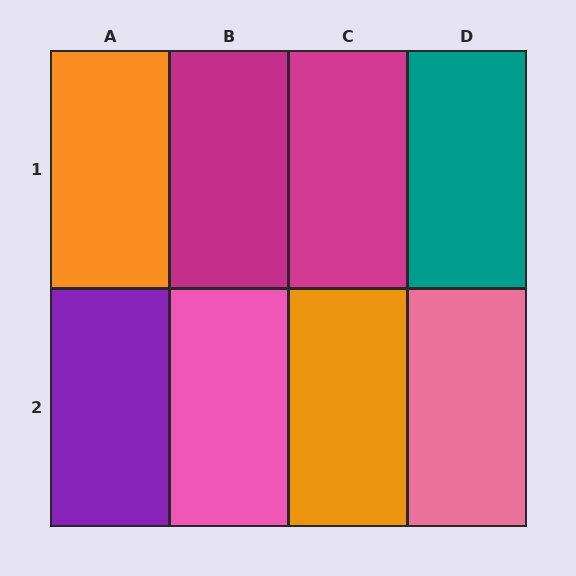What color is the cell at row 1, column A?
Orange.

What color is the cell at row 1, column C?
Magenta.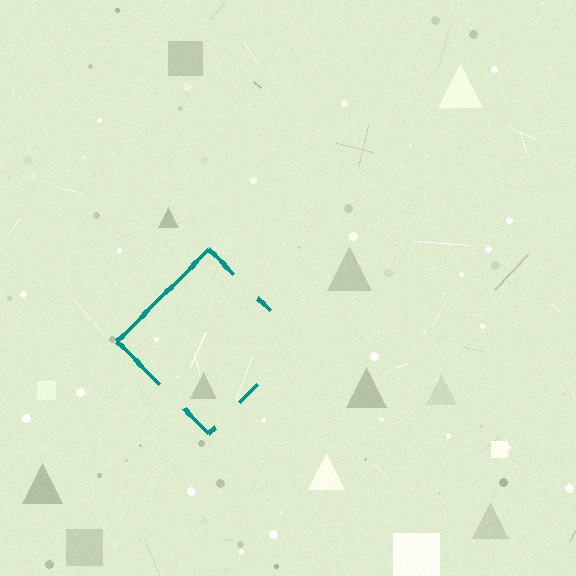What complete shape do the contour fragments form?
The contour fragments form a diamond.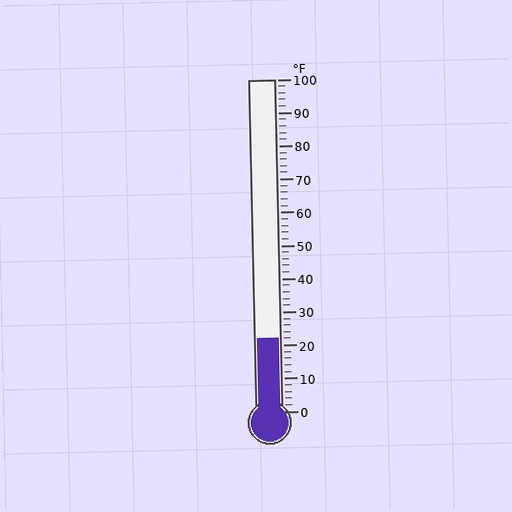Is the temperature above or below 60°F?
The temperature is below 60°F.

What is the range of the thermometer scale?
The thermometer scale ranges from 0°F to 100°F.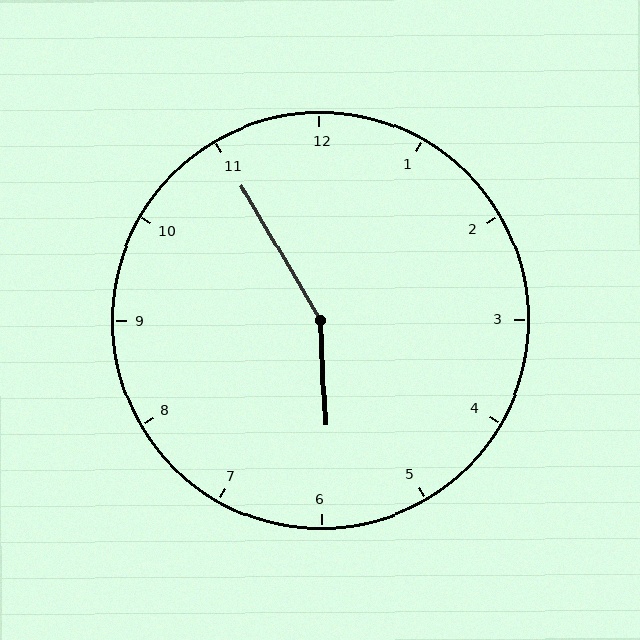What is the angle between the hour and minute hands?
Approximately 152 degrees.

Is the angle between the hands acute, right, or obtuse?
It is obtuse.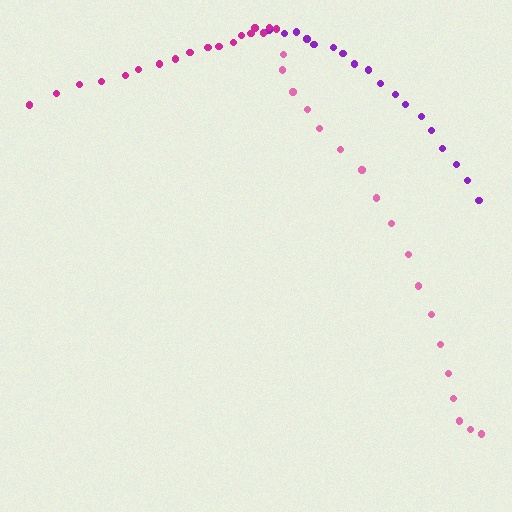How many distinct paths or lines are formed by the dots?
There are 3 distinct paths.